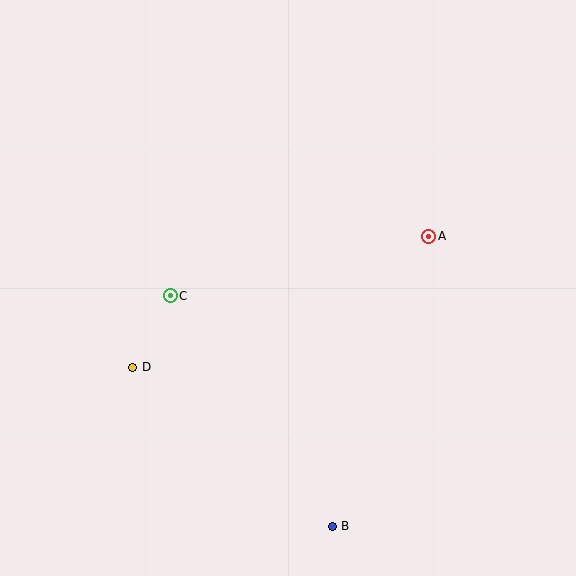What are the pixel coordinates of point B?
Point B is at (332, 526).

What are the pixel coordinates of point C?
Point C is at (170, 296).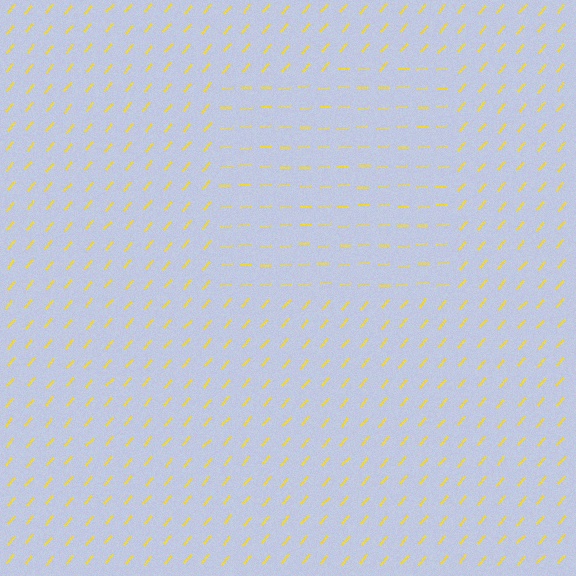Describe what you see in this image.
The image is filled with small yellow line segments. A rectangle region in the image has lines oriented differently from the surrounding lines, creating a visible texture boundary.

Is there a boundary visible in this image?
Yes, there is a texture boundary formed by a change in line orientation.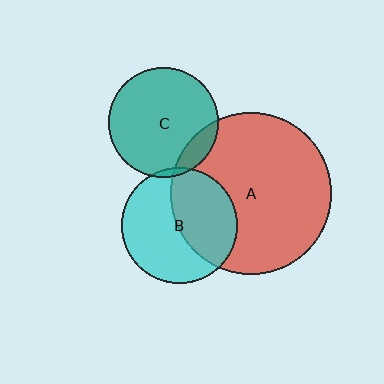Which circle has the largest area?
Circle A (red).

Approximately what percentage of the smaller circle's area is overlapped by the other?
Approximately 5%.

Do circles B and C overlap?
Yes.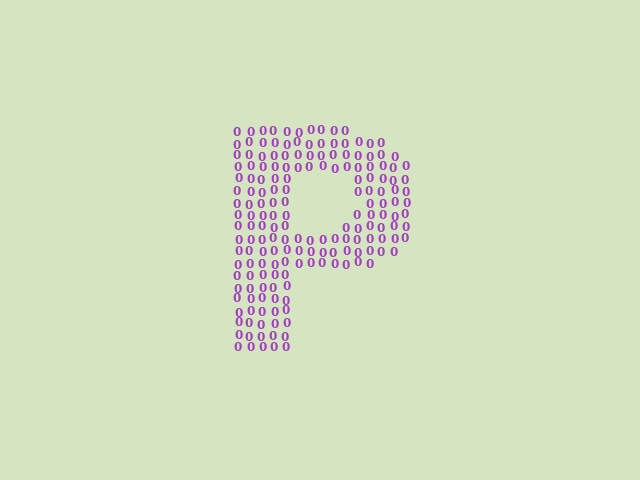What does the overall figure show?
The overall figure shows the letter P.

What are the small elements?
The small elements are digit 0's.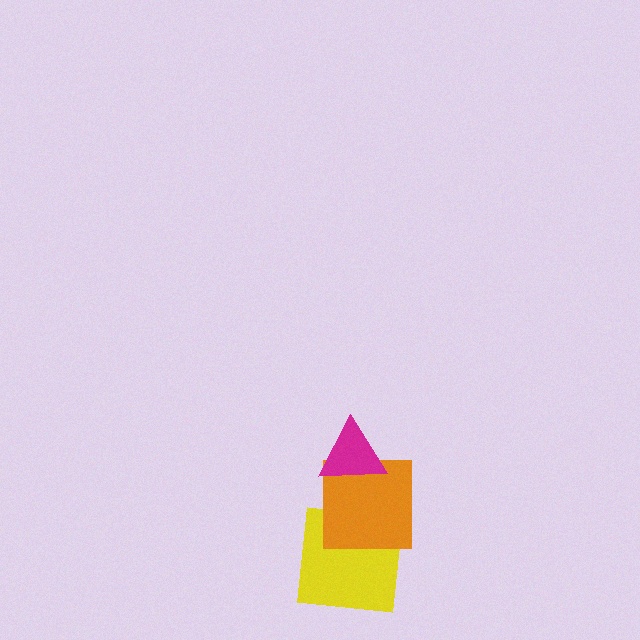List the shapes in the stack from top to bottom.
From top to bottom: the magenta triangle, the orange square, the yellow square.